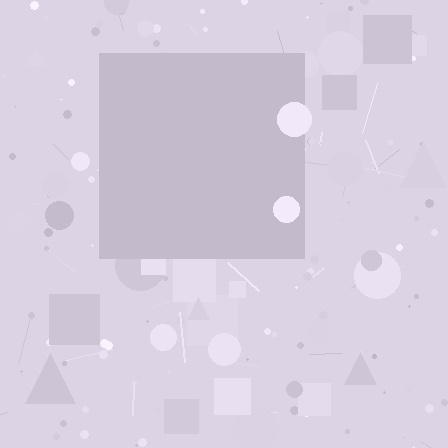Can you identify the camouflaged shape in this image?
The camouflaged shape is a square.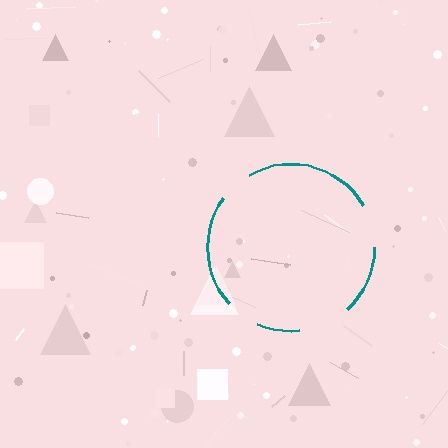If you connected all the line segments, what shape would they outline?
They would outline a circle.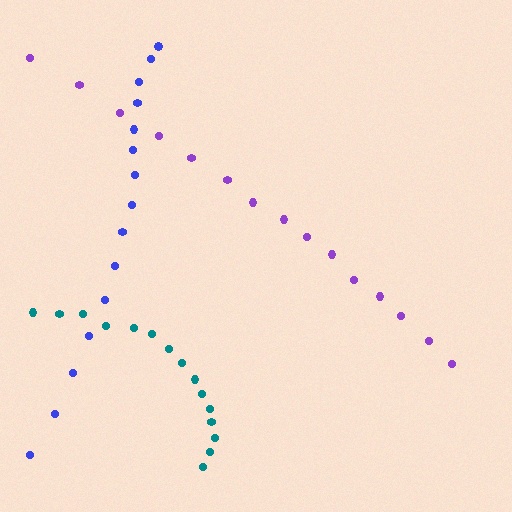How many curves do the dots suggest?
There are 3 distinct paths.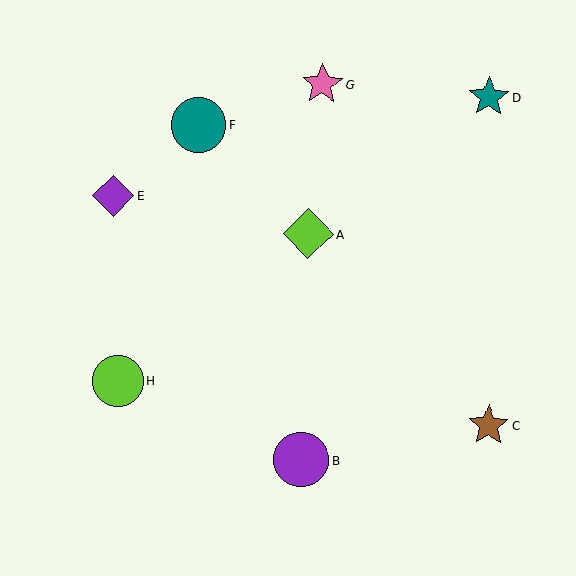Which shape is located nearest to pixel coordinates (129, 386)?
The lime circle (labeled H) at (118, 381) is nearest to that location.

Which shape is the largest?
The purple circle (labeled B) is the largest.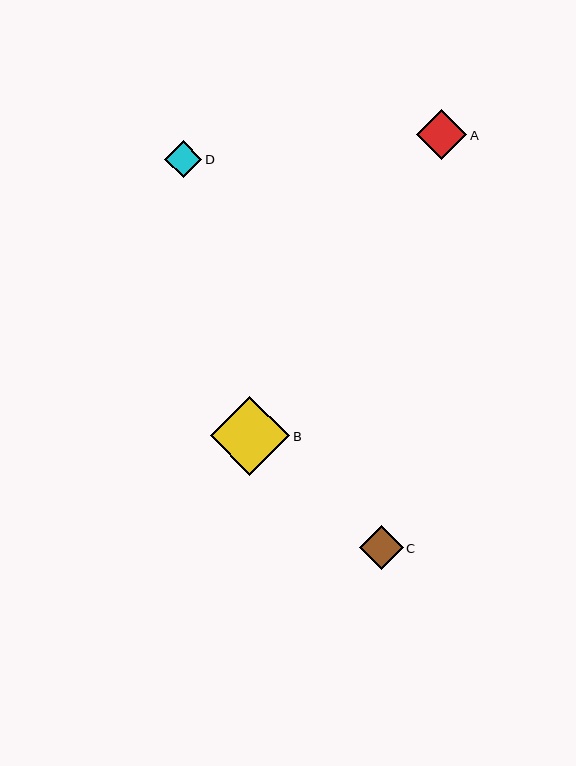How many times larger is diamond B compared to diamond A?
Diamond B is approximately 1.6 times the size of diamond A.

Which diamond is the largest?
Diamond B is the largest with a size of approximately 80 pixels.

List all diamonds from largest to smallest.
From largest to smallest: B, A, C, D.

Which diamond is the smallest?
Diamond D is the smallest with a size of approximately 37 pixels.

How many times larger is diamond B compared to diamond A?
Diamond B is approximately 1.6 times the size of diamond A.